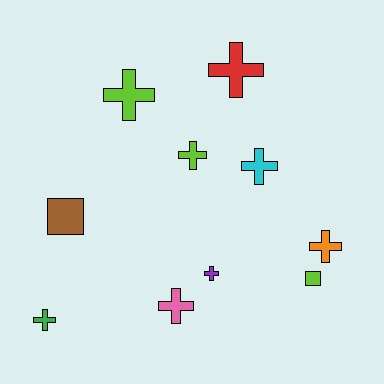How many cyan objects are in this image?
There is 1 cyan object.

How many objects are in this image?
There are 10 objects.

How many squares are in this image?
There are 2 squares.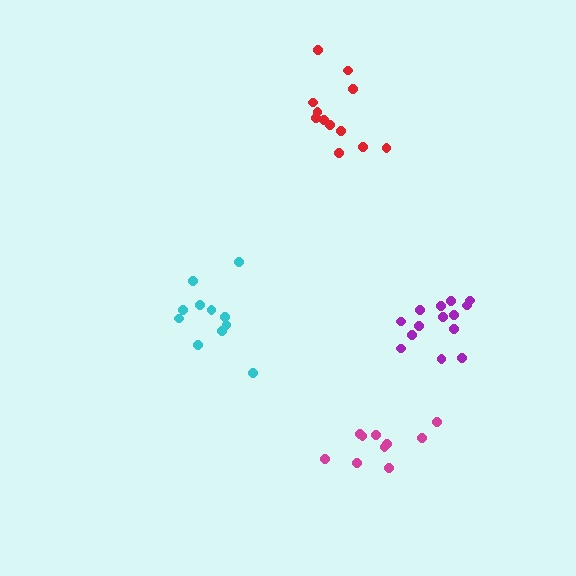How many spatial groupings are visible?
There are 4 spatial groupings.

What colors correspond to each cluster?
The clusters are colored: cyan, magenta, red, purple.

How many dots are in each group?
Group 1: 11 dots, Group 2: 10 dots, Group 3: 12 dots, Group 4: 14 dots (47 total).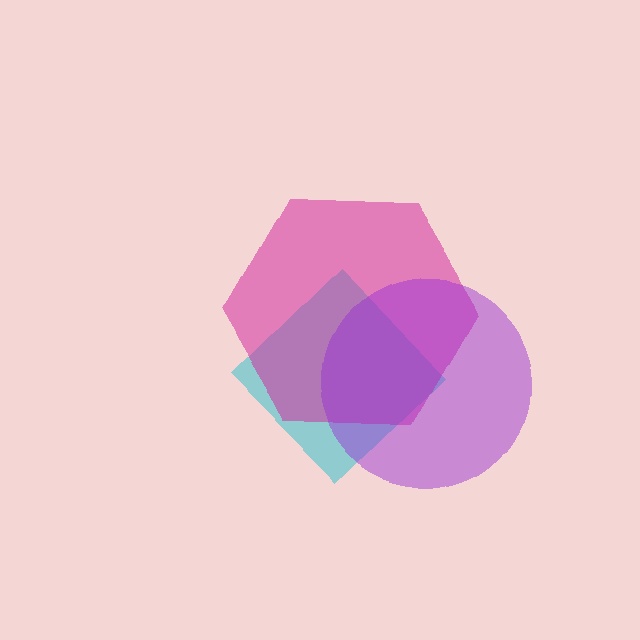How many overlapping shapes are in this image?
There are 3 overlapping shapes in the image.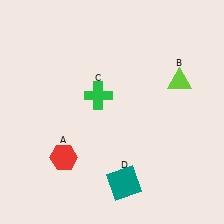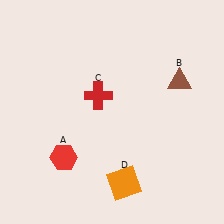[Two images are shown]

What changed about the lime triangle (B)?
In Image 1, B is lime. In Image 2, it changed to brown.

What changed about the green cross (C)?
In Image 1, C is green. In Image 2, it changed to red.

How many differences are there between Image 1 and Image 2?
There are 3 differences between the two images.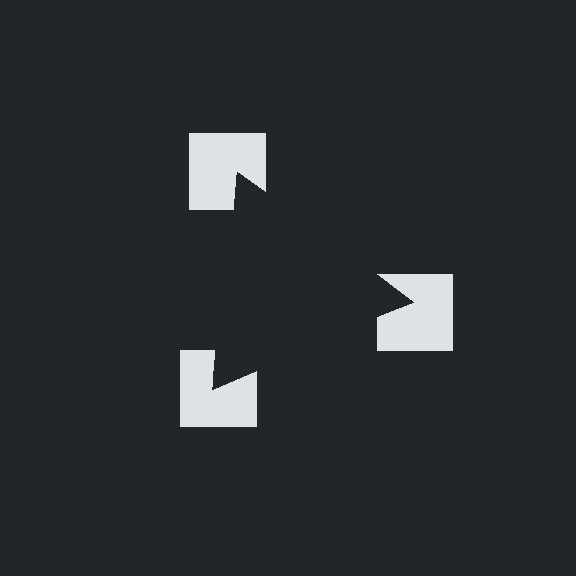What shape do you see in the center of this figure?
An illusory triangle — its edges are inferred from the aligned wedge cuts in the notched squares, not physically drawn.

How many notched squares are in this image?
There are 3 — one at each vertex of the illusory triangle.